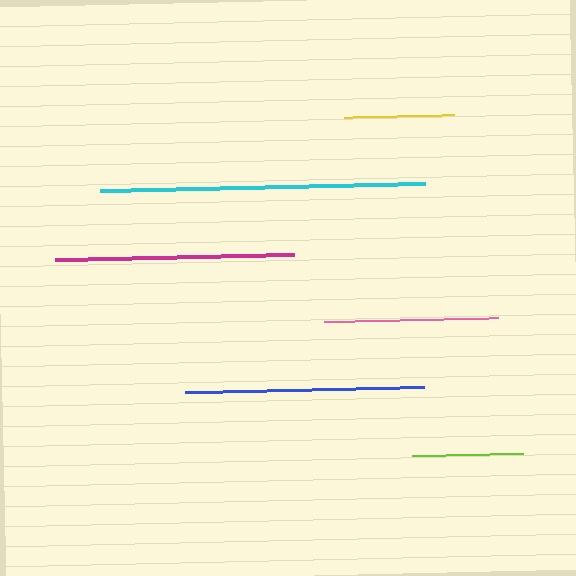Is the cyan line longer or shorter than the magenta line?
The cyan line is longer than the magenta line.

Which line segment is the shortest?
The yellow line is the shortest at approximately 109 pixels.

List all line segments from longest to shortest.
From longest to shortest: cyan, magenta, blue, pink, lime, yellow.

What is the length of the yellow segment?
The yellow segment is approximately 109 pixels long.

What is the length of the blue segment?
The blue segment is approximately 239 pixels long.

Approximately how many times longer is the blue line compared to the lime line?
The blue line is approximately 2.2 times the length of the lime line.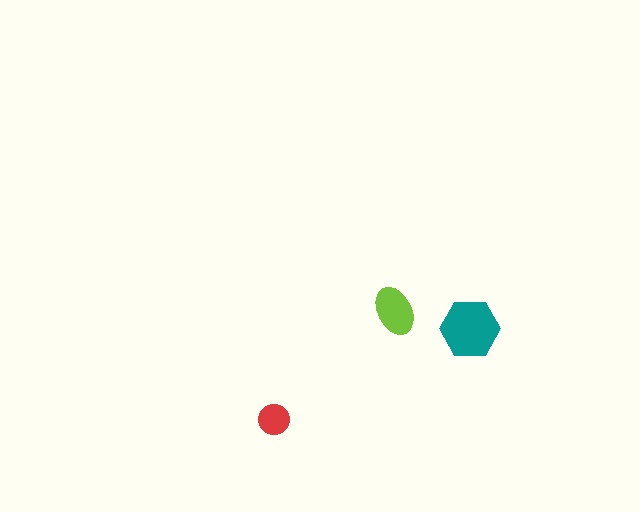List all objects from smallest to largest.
The red circle, the lime ellipse, the teal hexagon.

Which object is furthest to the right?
The teal hexagon is rightmost.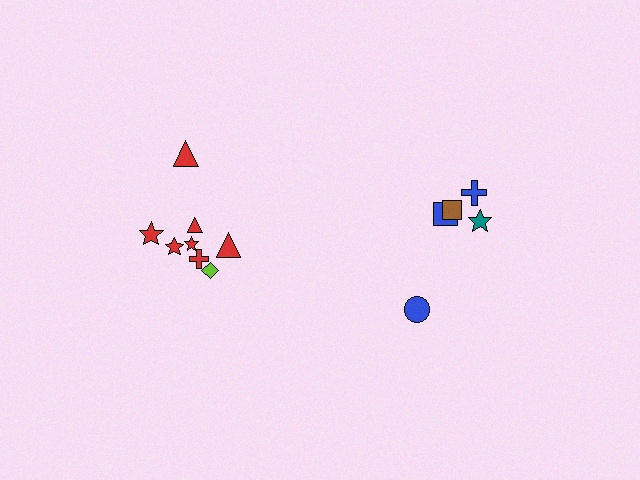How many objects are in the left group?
There are 8 objects.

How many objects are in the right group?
There are 5 objects.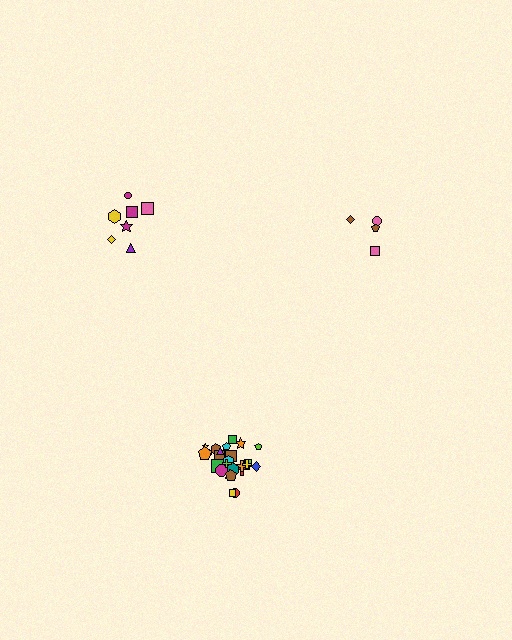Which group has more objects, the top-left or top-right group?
The top-left group.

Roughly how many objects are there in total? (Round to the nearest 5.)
Roughly 35 objects in total.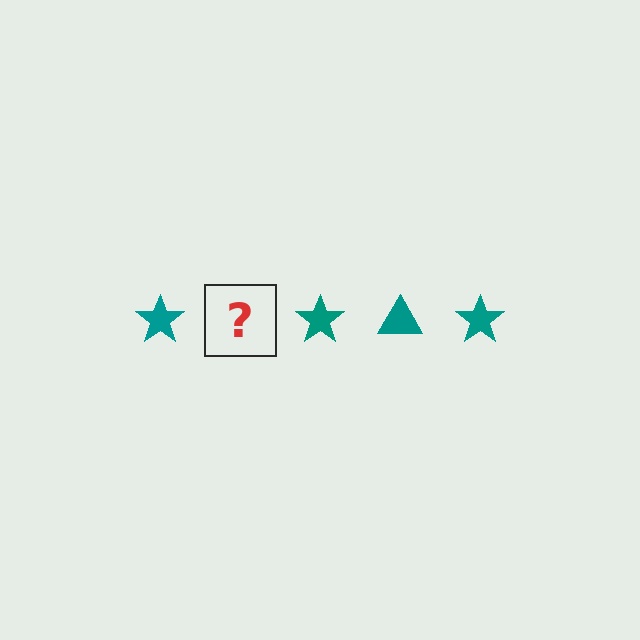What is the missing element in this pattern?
The missing element is a teal triangle.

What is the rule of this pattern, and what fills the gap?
The rule is that the pattern cycles through star, triangle shapes in teal. The gap should be filled with a teal triangle.